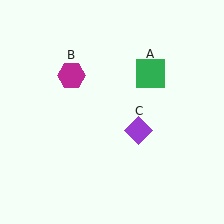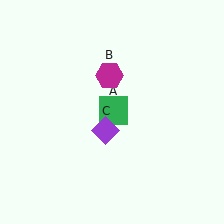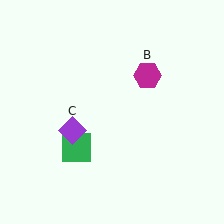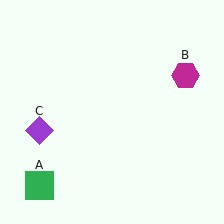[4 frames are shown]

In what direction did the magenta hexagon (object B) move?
The magenta hexagon (object B) moved right.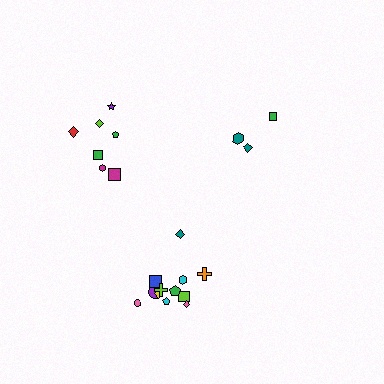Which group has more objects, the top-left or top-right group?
The top-left group.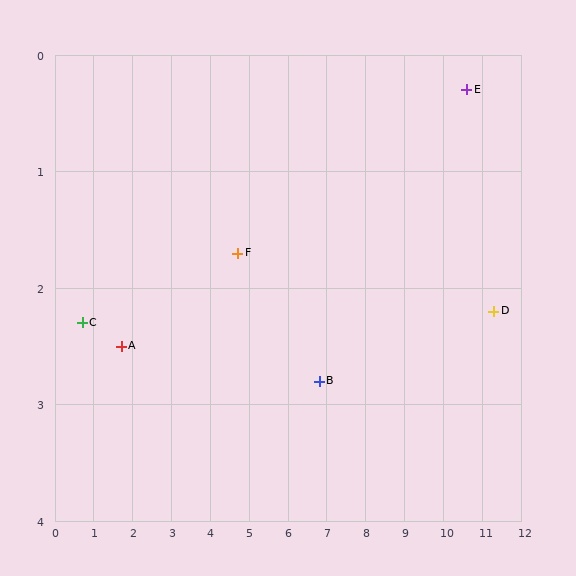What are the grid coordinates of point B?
Point B is at approximately (6.8, 2.8).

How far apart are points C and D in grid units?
Points C and D are about 10.6 grid units apart.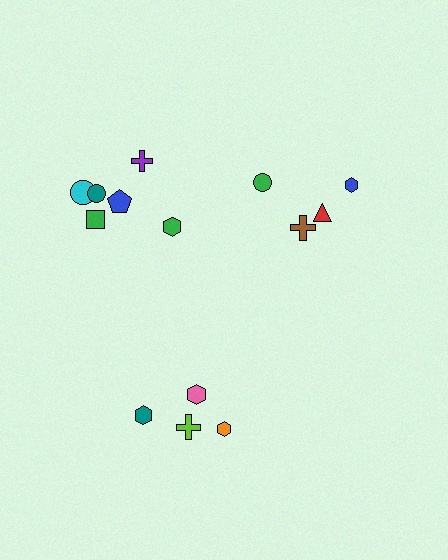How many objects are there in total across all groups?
There are 14 objects.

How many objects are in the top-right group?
There are 4 objects.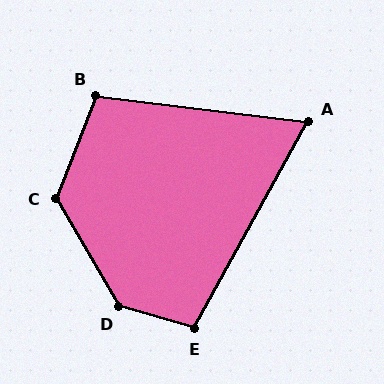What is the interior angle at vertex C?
Approximately 129 degrees (obtuse).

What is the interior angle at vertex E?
Approximately 103 degrees (obtuse).